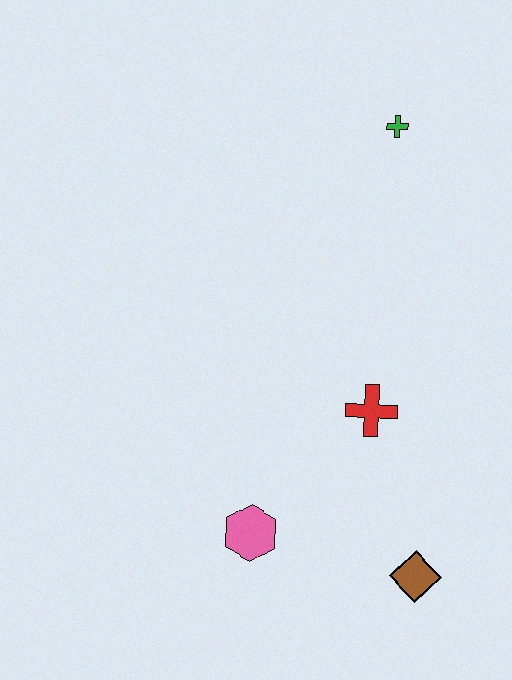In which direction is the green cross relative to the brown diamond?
The green cross is above the brown diamond.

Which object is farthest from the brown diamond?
The green cross is farthest from the brown diamond.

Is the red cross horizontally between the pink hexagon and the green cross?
Yes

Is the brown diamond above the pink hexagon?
No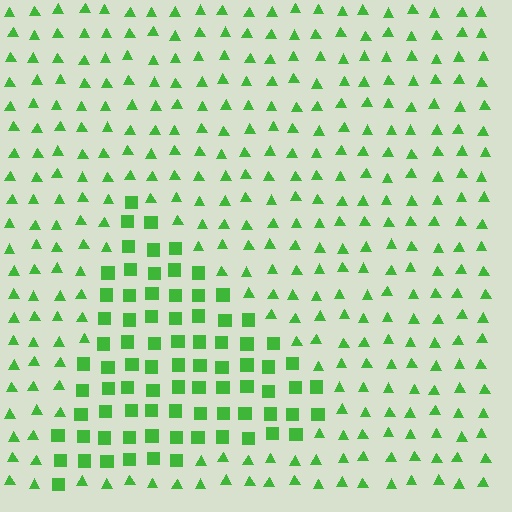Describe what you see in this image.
The image is filled with small green elements arranged in a uniform grid. A triangle-shaped region contains squares, while the surrounding area contains triangles. The boundary is defined purely by the change in element shape.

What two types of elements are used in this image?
The image uses squares inside the triangle region and triangles outside it.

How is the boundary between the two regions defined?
The boundary is defined by a change in element shape: squares inside vs. triangles outside. All elements share the same color and spacing.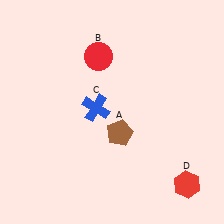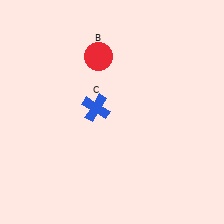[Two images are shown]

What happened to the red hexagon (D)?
The red hexagon (D) was removed in Image 2. It was in the bottom-right area of Image 1.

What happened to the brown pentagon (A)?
The brown pentagon (A) was removed in Image 2. It was in the bottom-right area of Image 1.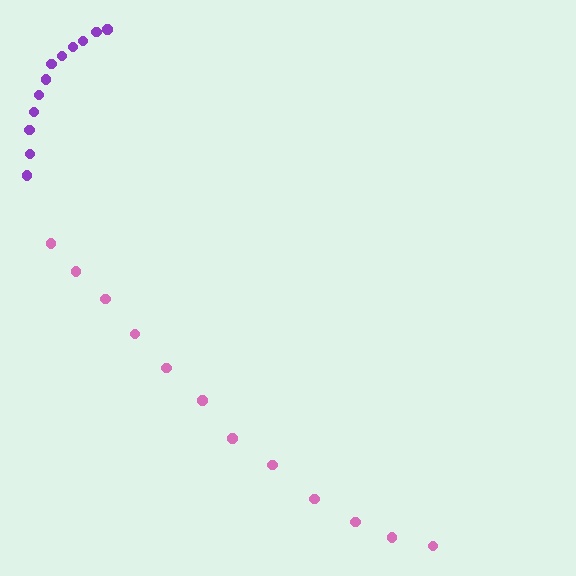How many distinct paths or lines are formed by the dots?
There are 2 distinct paths.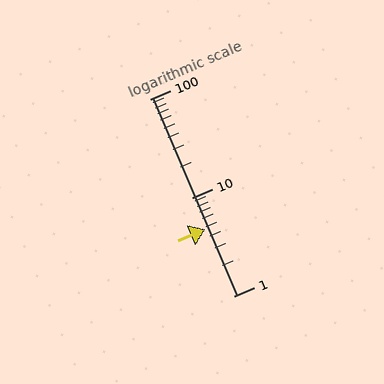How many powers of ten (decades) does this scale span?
The scale spans 2 decades, from 1 to 100.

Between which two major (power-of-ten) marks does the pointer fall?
The pointer is between 1 and 10.